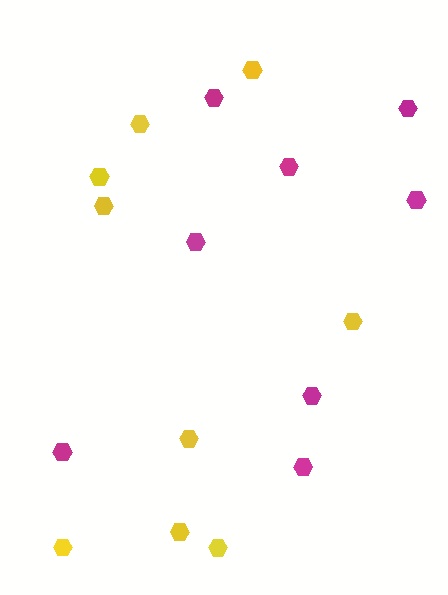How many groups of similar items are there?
There are 2 groups: one group of yellow hexagons (9) and one group of magenta hexagons (8).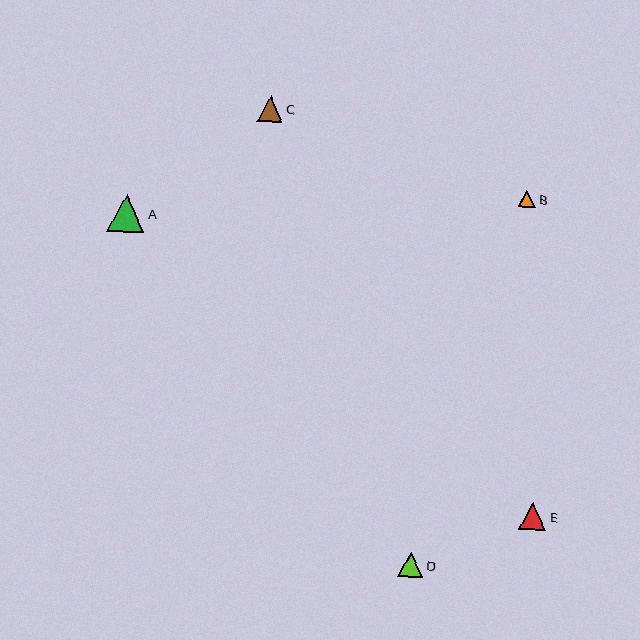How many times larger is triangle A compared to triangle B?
Triangle A is approximately 2.1 times the size of triangle B.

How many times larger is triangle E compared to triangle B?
Triangle E is approximately 1.5 times the size of triangle B.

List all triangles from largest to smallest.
From largest to smallest: A, E, C, D, B.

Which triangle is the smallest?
Triangle B is the smallest with a size of approximately 18 pixels.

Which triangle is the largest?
Triangle A is the largest with a size of approximately 38 pixels.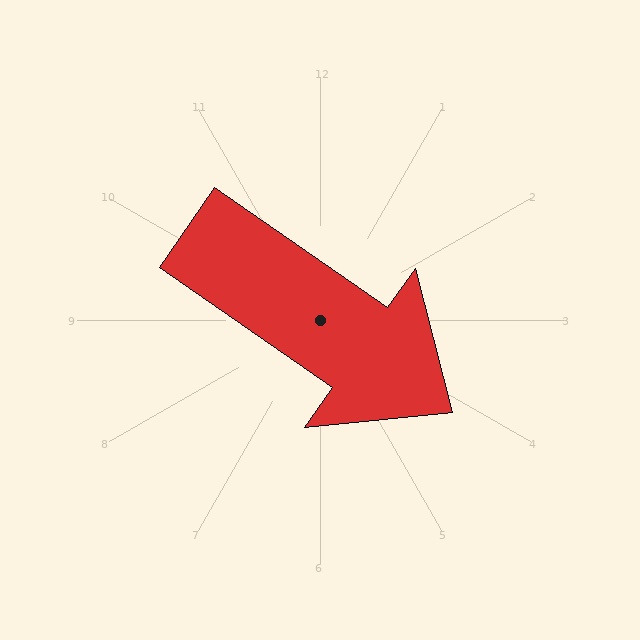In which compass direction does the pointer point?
Southeast.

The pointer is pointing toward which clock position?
Roughly 4 o'clock.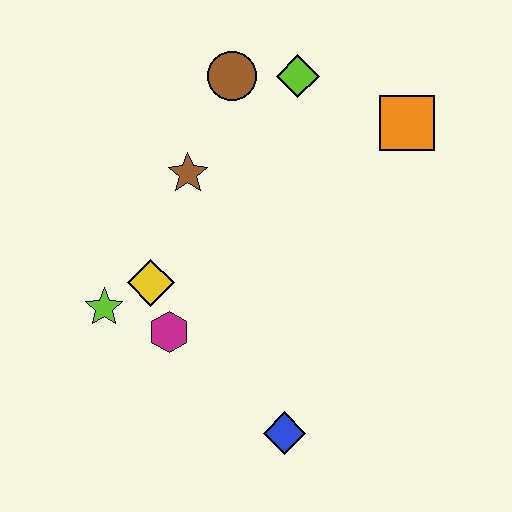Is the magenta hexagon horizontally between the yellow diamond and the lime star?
No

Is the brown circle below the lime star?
No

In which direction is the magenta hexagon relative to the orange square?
The magenta hexagon is to the left of the orange square.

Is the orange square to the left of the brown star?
No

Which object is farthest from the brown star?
The blue diamond is farthest from the brown star.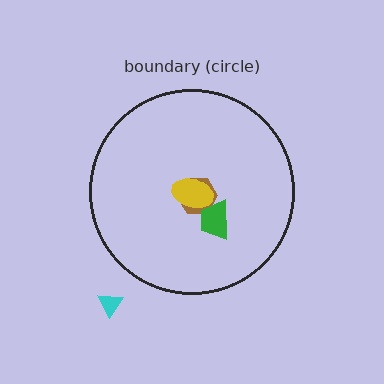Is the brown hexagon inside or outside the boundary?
Inside.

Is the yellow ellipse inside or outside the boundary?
Inside.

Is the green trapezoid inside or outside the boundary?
Inside.